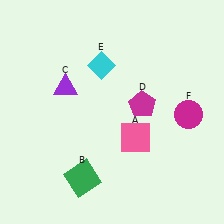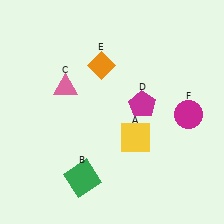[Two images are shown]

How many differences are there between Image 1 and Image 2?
There are 3 differences between the two images.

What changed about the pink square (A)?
In Image 1, A is pink. In Image 2, it changed to yellow.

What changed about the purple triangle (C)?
In Image 1, C is purple. In Image 2, it changed to pink.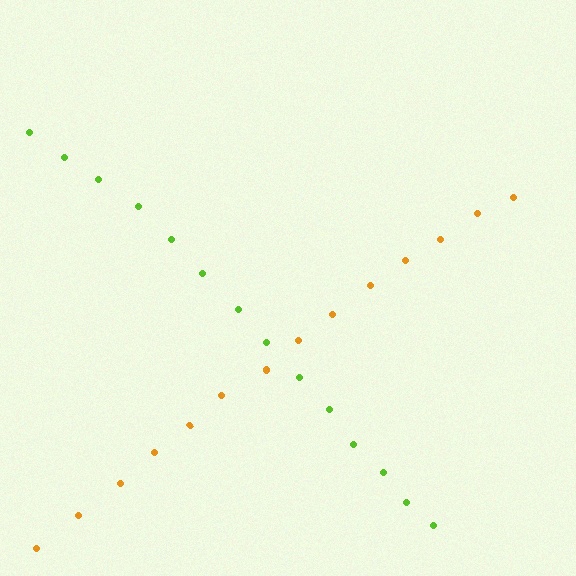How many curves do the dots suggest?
There are 2 distinct paths.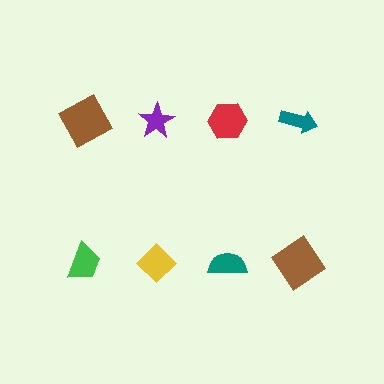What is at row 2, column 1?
A green trapezoid.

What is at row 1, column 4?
A teal arrow.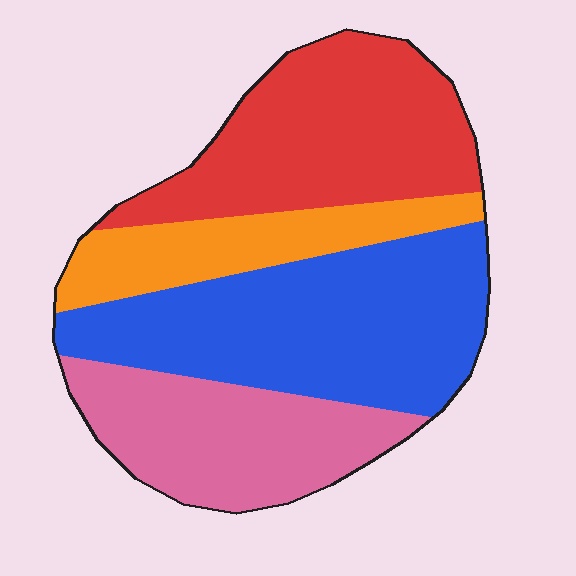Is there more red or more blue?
Blue.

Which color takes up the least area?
Orange, at roughly 15%.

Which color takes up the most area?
Blue, at roughly 35%.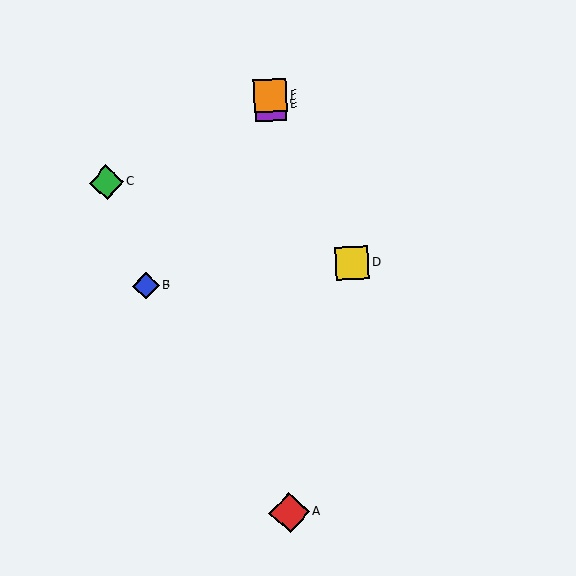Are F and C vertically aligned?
No, F is at x≈270 and C is at x≈106.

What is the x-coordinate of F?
Object F is at x≈270.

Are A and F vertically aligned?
Yes, both are at x≈290.